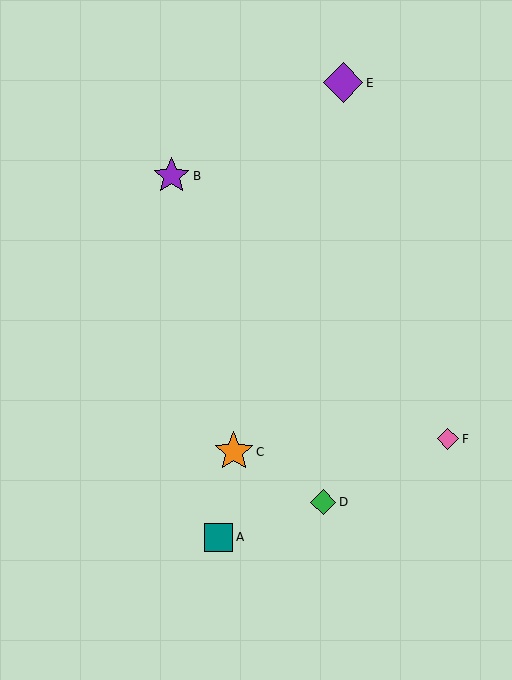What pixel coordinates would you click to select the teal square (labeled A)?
Click at (218, 537) to select the teal square A.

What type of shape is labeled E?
Shape E is a purple diamond.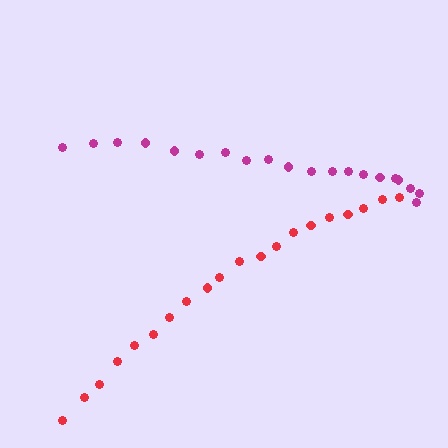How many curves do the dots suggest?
There are 2 distinct paths.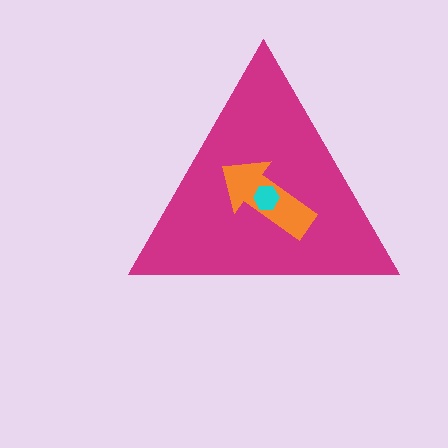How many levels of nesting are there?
3.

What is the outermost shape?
The magenta triangle.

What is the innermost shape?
The cyan hexagon.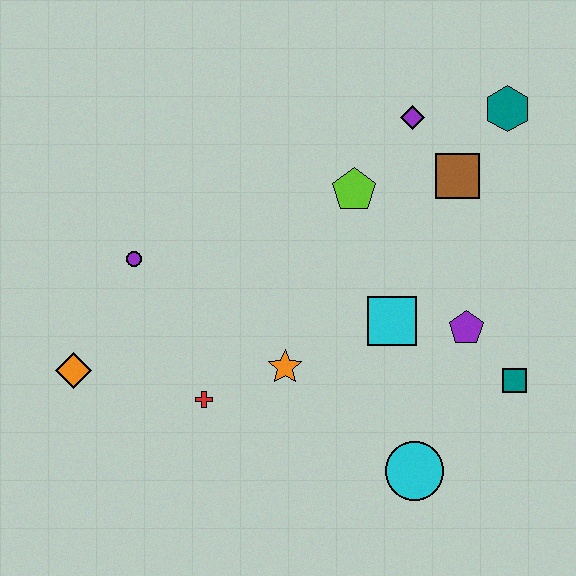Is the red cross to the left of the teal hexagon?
Yes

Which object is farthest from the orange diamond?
The teal hexagon is farthest from the orange diamond.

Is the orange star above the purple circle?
No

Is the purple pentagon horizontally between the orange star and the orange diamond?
No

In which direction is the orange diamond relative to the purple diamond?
The orange diamond is to the left of the purple diamond.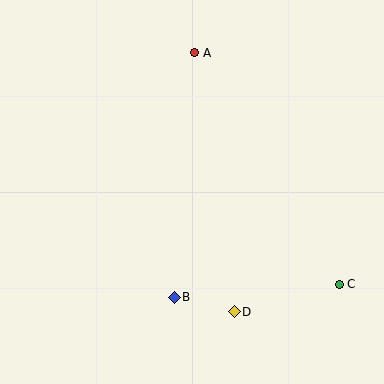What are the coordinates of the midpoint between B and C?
The midpoint between B and C is at (257, 291).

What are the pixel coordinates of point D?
Point D is at (234, 312).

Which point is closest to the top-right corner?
Point A is closest to the top-right corner.